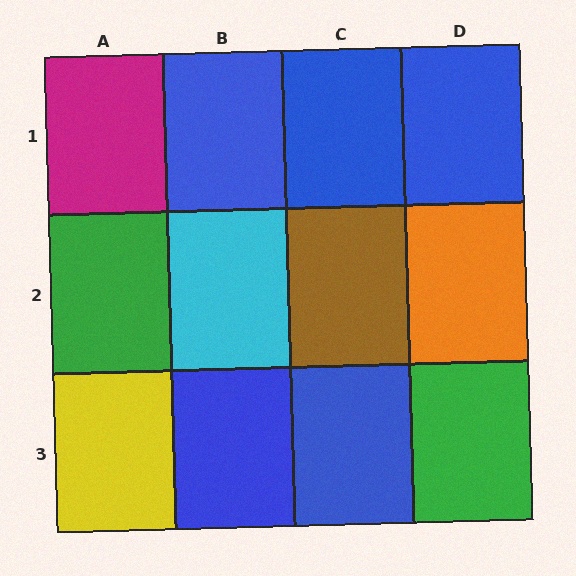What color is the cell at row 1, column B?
Blue.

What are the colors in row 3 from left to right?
Yellow, blue, blue, green.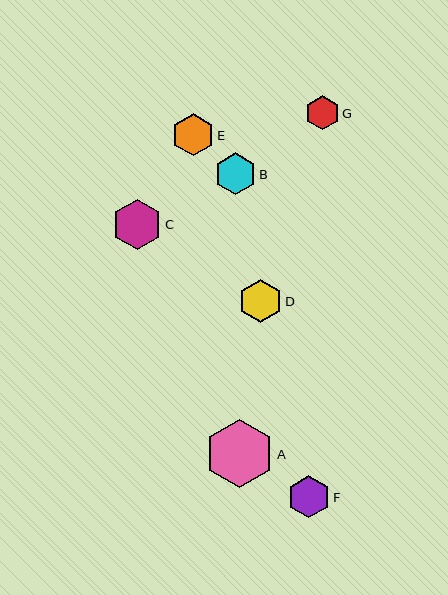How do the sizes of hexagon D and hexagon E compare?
Hexagon D and hexagon E are approximately the same size.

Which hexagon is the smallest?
Hexagon G is the smallest with a size of approximately 34 pixels.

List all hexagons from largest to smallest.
From largest to smallest: A, C, D, E, F, B, G.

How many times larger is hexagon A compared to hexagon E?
Hexagon A is approximately 1.6 times the size of hexagon E.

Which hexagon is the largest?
Hexagon A is the largest with a size of approximately 69 pixels.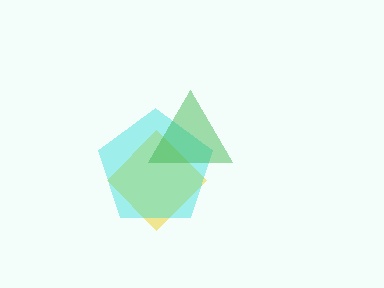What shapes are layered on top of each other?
The layered shapes are: a yellow diamond, a cyan pentagon, a green triangle.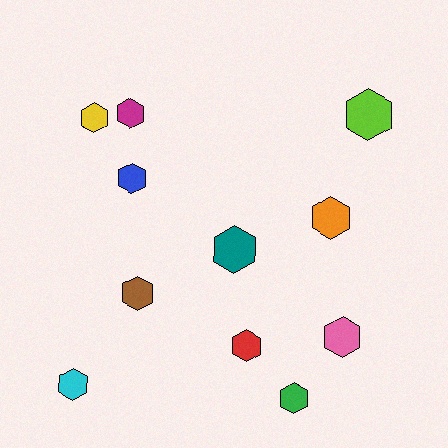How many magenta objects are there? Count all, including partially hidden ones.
There is 1 magenta object.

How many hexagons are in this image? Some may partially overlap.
There are 11 hexagons.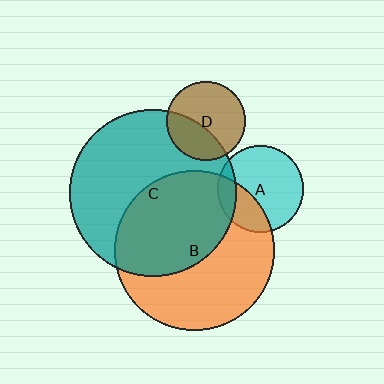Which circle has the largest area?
Circle C (teal).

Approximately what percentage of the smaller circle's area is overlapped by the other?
Approximately 15%.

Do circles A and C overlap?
Yes.